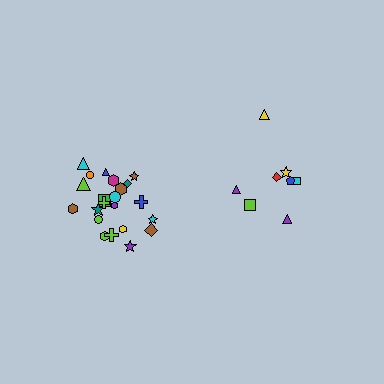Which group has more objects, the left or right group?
The left group.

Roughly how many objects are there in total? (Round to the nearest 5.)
Roughly 30 objects in total.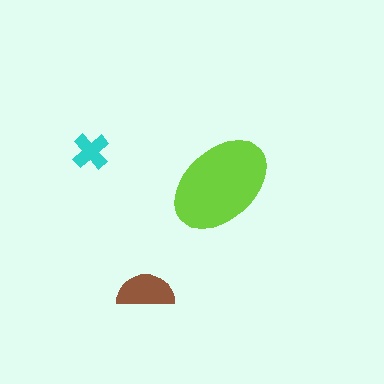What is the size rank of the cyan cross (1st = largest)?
3rd.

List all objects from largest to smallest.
The lime ellipse, the brown semicircle, the cyan cross.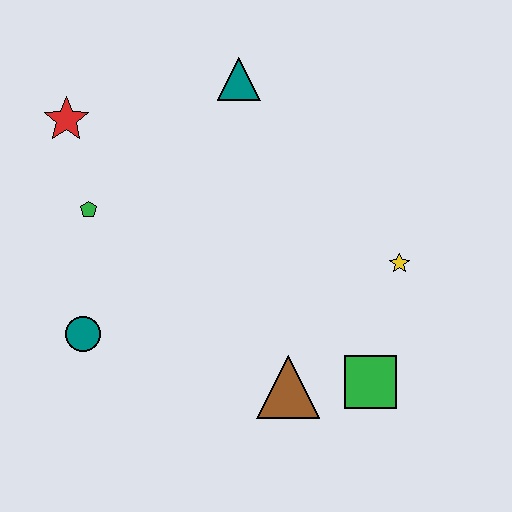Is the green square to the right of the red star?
Yes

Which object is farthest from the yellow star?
The red star is farthest from the yellow star.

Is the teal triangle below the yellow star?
No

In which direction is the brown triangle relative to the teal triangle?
The brown triangle is below the teal triangle.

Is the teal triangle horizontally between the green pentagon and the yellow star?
Yes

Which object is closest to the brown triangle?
The green square is closest to the brown triangle.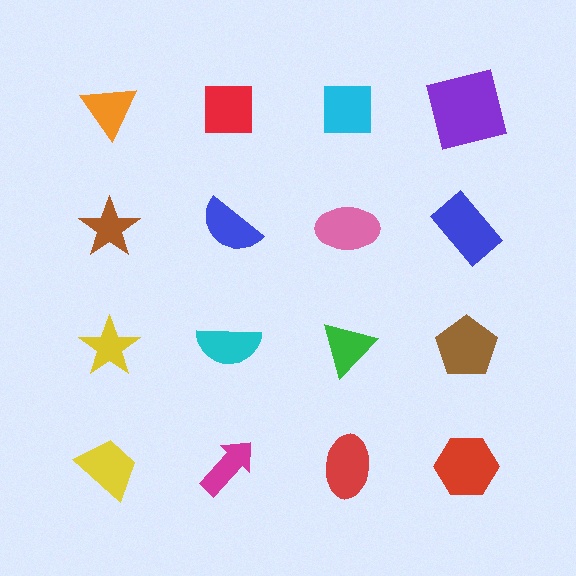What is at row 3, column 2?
A cyan semicircle.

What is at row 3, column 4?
A brown pentagon.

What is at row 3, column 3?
A green triangle.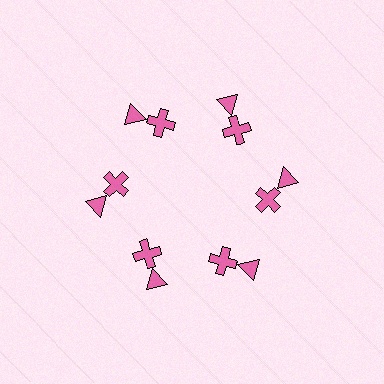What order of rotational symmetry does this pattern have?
This pattern has 6-fold rotational symmetry.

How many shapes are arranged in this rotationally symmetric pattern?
There are 12 shapes, arranged in 6 groups of 2.